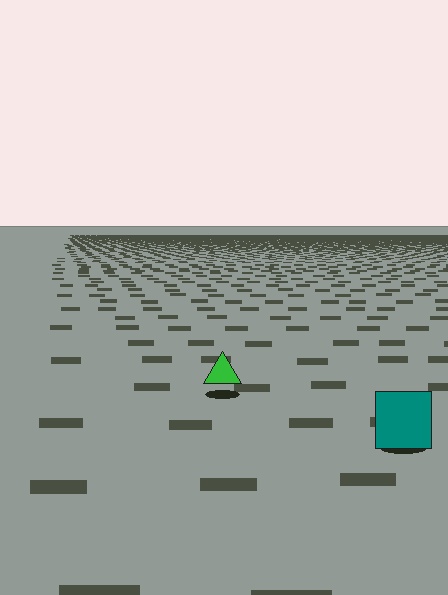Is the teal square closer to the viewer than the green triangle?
Yes. The teal square is closer — you can tell from the texture gradient: the ground texture is coarser near it.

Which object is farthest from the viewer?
The green triangle is farthest from the viewer. It appears smaller and the ground texture around it is denser.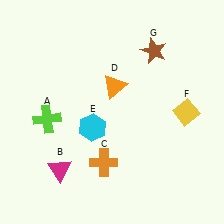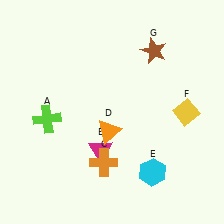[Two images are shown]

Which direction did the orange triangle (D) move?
The orange triangle (D) moved down.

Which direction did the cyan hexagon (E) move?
The cyan hexagon (E) moved right.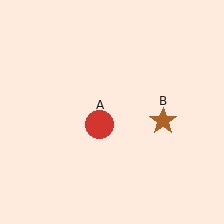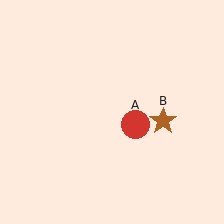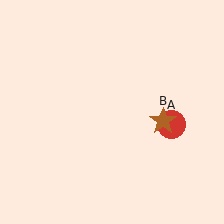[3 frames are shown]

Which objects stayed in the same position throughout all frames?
Brown star (object B) remained stationary.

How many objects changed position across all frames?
1 object changed position: red circle (object A).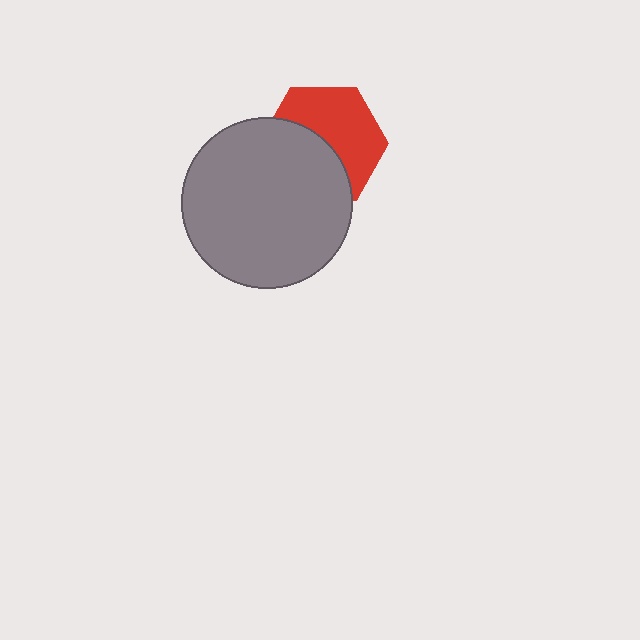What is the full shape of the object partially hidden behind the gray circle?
The partially hidden object is a red hexagon.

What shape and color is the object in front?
The object in front is a gray circle.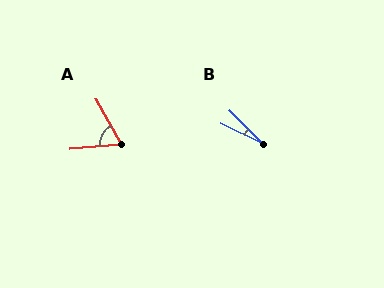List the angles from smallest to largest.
B (20°), A (66°).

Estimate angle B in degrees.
Approximately 20 degrees.